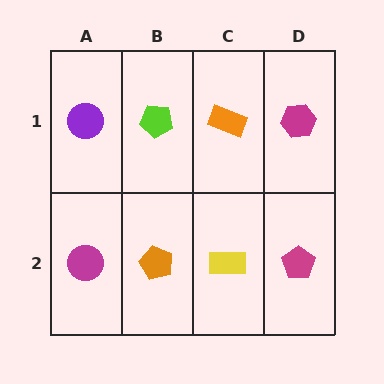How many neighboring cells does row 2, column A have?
2.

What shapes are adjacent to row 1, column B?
An orange pentagon (row 2, column B), a purple circle (row 1, column A), an orange rectangle (row 1, column C).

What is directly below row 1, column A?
A magenta circle.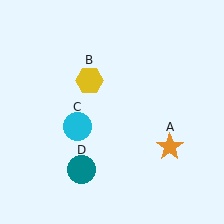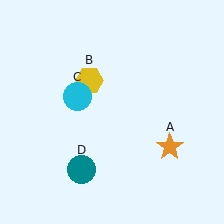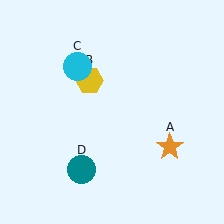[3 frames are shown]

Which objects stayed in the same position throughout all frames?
Orange star (object A) and yellow hexagon (object B) and teal circle (object D) remained stationary.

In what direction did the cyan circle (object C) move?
The cyan circle (object C) moved up.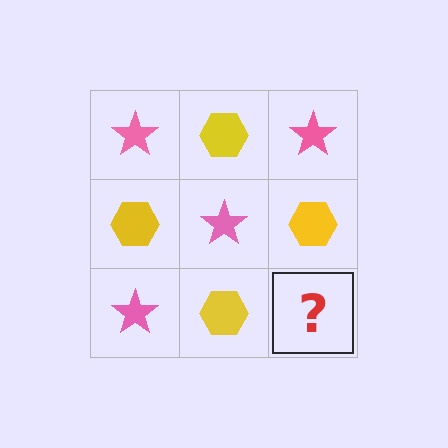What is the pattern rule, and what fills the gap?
The rule is that it alternates pink star and yellow hexagon in a checkerboard pattern. The gap should be filled with a pink star.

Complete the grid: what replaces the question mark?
The question mark should be replaced with a pink star.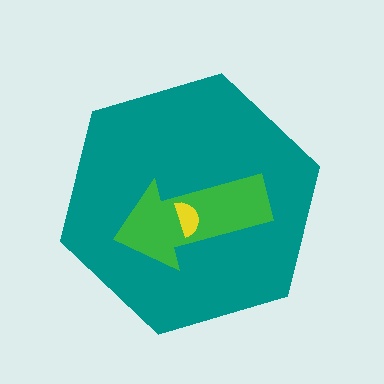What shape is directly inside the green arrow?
The yellow semicircle.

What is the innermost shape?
The yellow semicircle.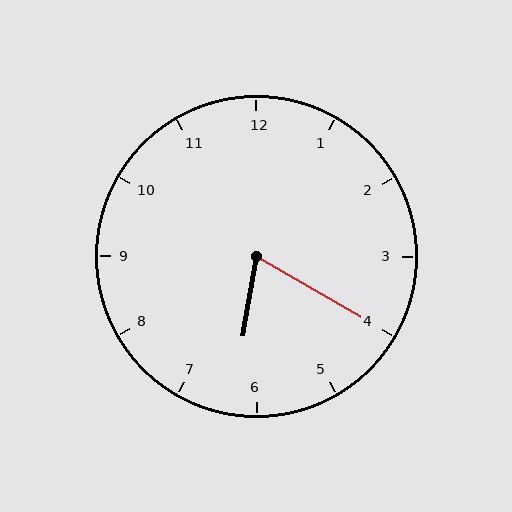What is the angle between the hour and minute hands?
Approximately 70 degrees.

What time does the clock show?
6:20.